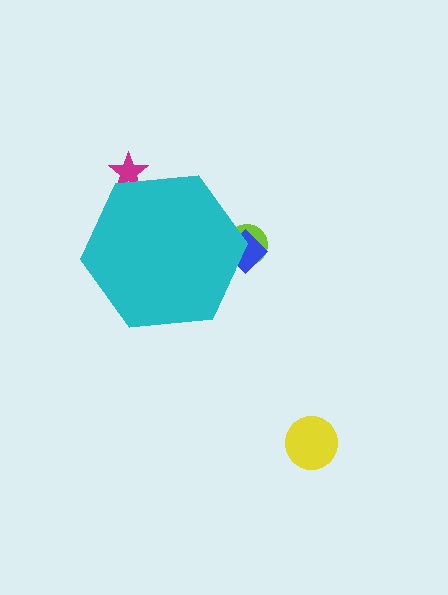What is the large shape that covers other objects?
A cyan hexagon.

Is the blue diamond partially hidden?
Yes, the blue diamond is partially hidden behind the cyan hexagon.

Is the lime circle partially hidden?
Yes, the lime circle is partially hidden behind the cyan hexagon.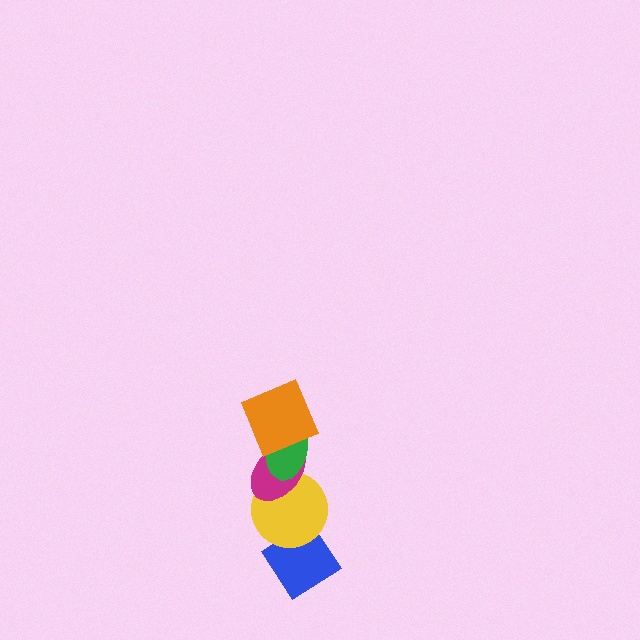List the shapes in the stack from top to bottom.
From top to bottom: the orange square, the green ellipse, the magenta ellipse, the yellow circle, the blue diamond.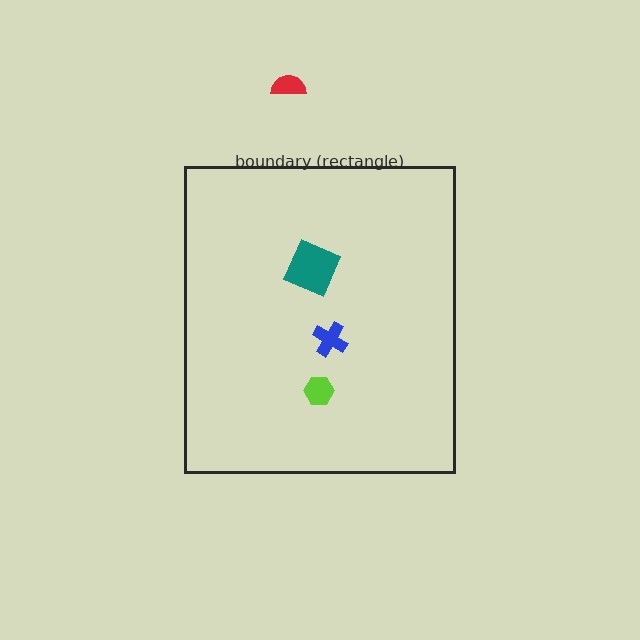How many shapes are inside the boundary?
3 inside, 1 outside.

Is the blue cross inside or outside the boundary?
Inside.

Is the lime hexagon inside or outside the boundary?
Inside.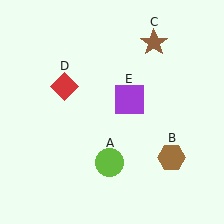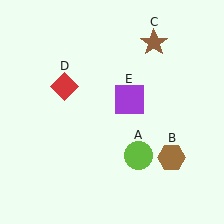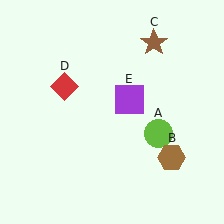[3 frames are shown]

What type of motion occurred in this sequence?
The lime circle (object A) rotated counterclockwise around the center of the scene.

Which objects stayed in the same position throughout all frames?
Brown hexagon (object B) and brown star (object C) and red diamond (object D) and purple square (object E) remained stationary.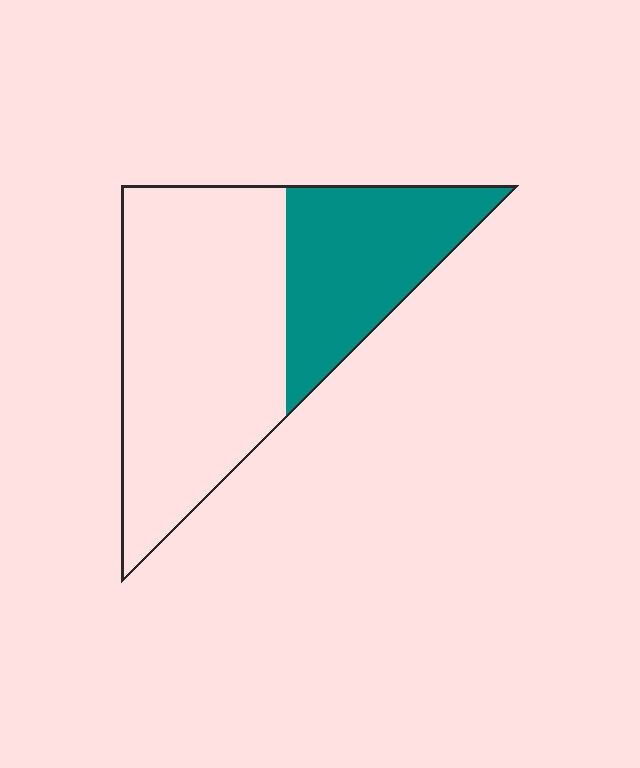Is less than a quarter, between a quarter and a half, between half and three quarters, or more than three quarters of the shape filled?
Between a quarter and a half.